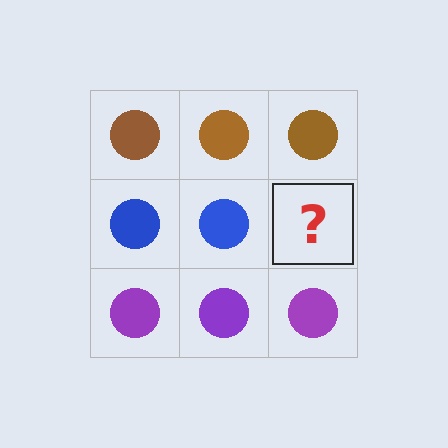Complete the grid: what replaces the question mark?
The question mark should be replaced with a blue circle.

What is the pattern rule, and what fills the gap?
The rule is that each row has a consistent color. The gap should be filled with a blue circle.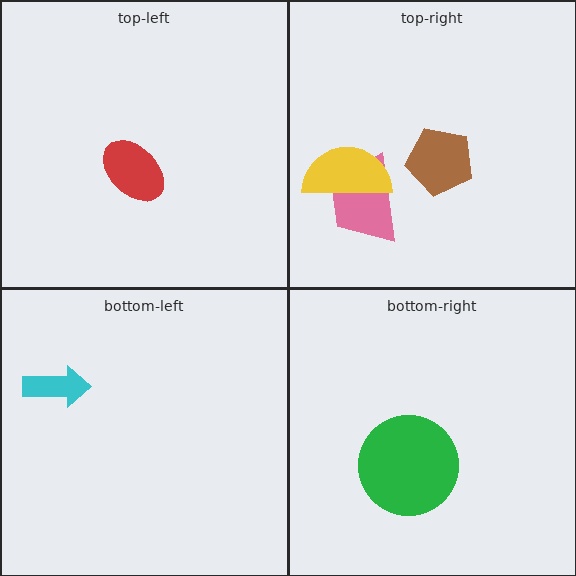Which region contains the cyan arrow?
The bottom-left region.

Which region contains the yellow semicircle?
The top-right region.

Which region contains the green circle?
The bottom-right region.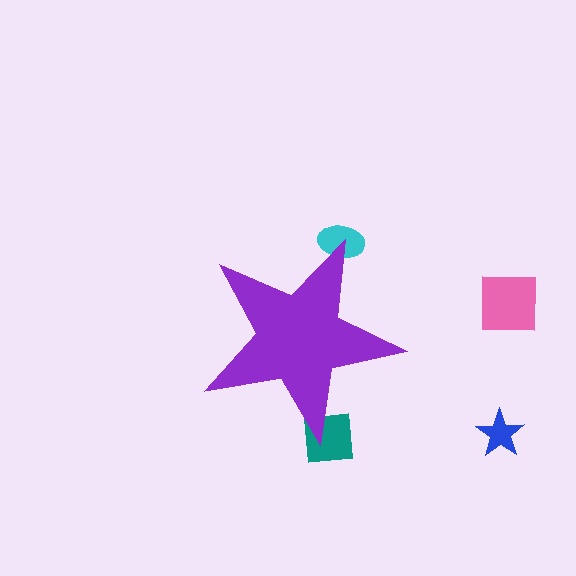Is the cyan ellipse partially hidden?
Yes, the cyan ellipse is partially hidden behind the purple star.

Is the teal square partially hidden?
Yes, the teal square is partially hidden behind the purple star.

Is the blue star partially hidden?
No, the blue star is fully visible.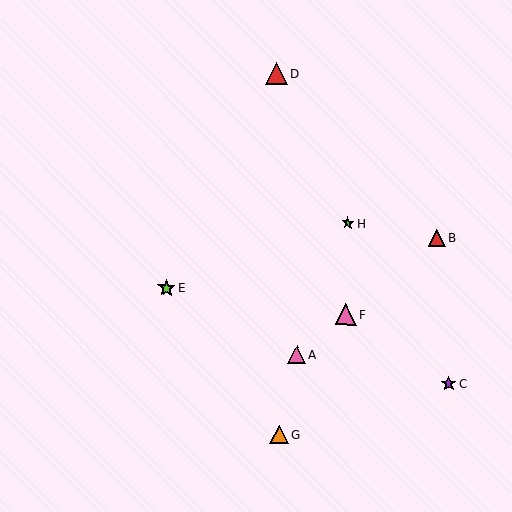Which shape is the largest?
The red triangle (labeled D) is the largest.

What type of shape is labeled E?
Shape E is a lime star.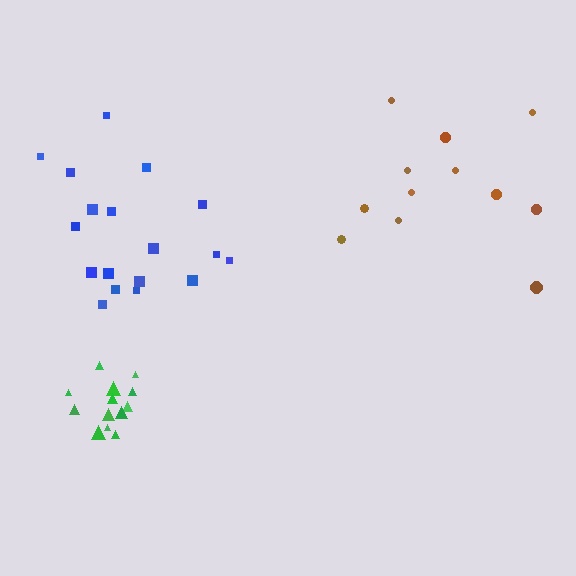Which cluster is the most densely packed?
Green.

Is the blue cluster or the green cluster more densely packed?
Green.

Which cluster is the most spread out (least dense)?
Brown.